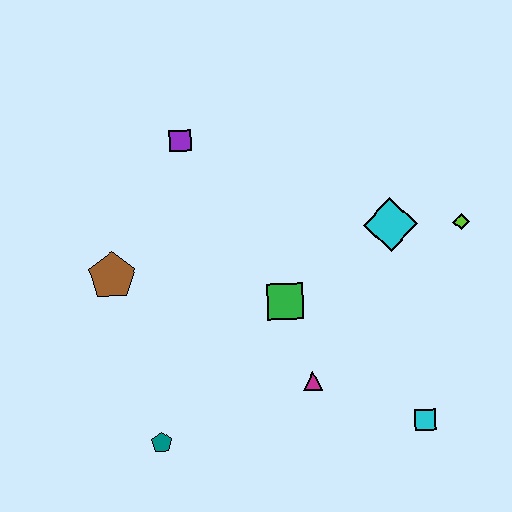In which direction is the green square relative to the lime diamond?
The green square is to the left of the lime diamond.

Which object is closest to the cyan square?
The magenta triangle is closest to the cyan square.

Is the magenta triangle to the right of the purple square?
Yes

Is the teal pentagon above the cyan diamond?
No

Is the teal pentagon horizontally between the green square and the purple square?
No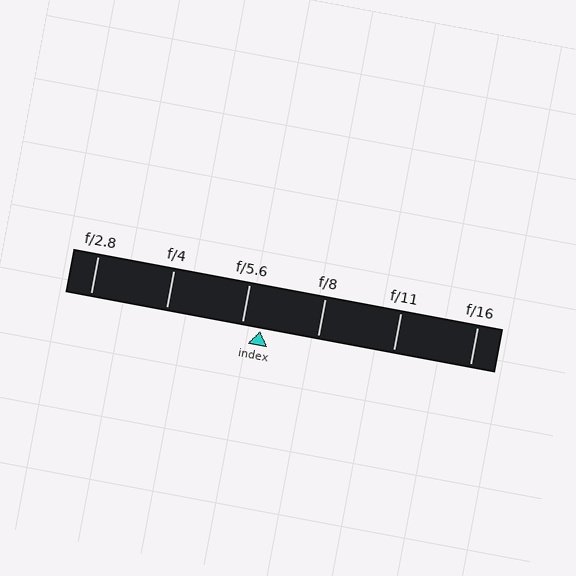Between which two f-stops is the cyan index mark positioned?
The index mark is between f/5.6 and f/8.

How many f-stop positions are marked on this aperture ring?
There are 6 f-stop positions marked.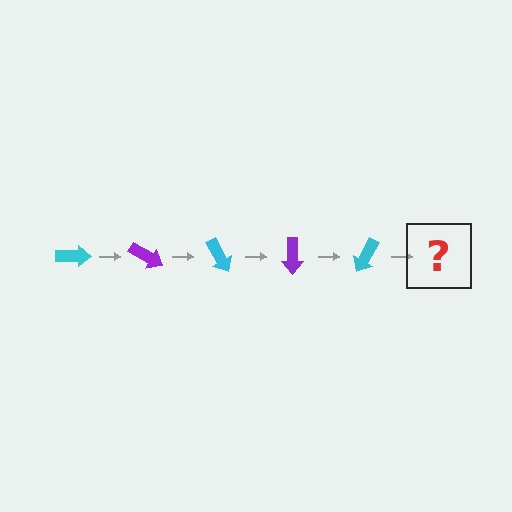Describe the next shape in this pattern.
It should be a purple arrow, rotated 150 degrees from the start.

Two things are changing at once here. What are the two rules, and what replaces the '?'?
The two rules are that it rotates 30 degrees each step and the color cycles through cyan and purple. The '?' should be a purple arrow, rotated 150 degrees from the start.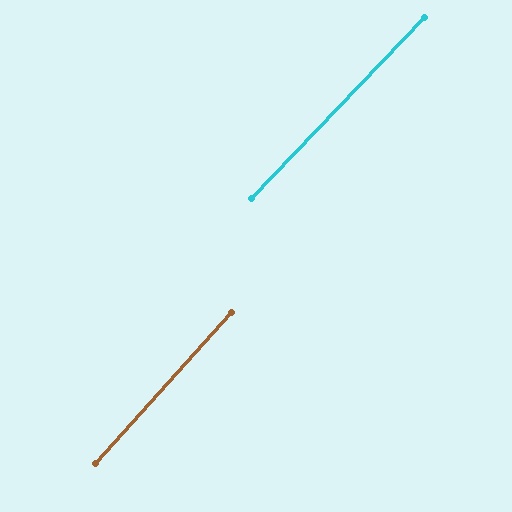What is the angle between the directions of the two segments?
Approximately 2 degrees.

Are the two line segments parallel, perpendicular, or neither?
Parallel — their directions differ by only 2.0°.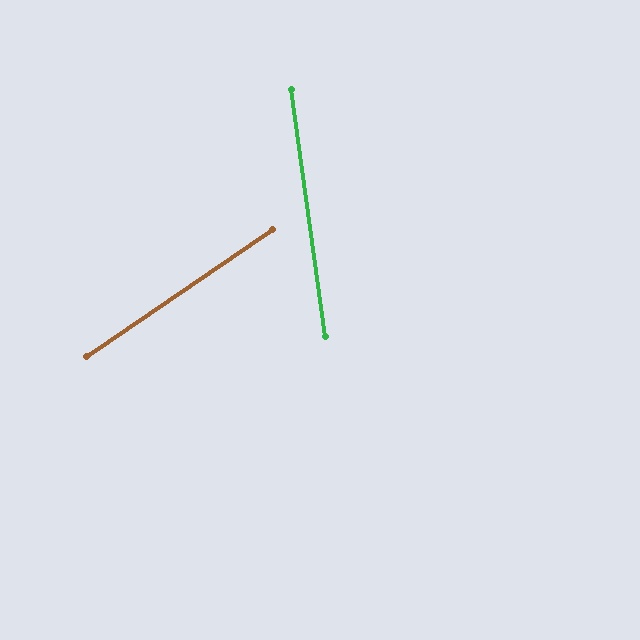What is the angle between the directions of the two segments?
Approximately 64 degrees.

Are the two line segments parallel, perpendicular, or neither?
Neither parallel nor perpendicular — they differ by about 64°.